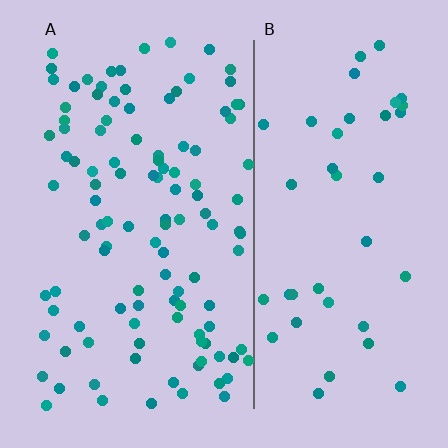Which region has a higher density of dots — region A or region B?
A (the left).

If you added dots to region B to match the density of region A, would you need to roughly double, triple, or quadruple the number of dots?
Approximately triple.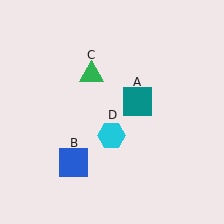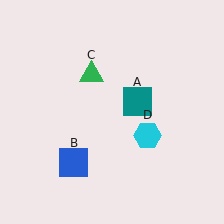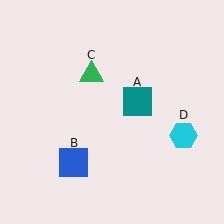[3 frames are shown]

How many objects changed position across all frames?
1 object changed position: cyan hexagon (object D).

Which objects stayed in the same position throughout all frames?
Teal square (object A) and blue square (object B) and green triangle (object C) remained stationary.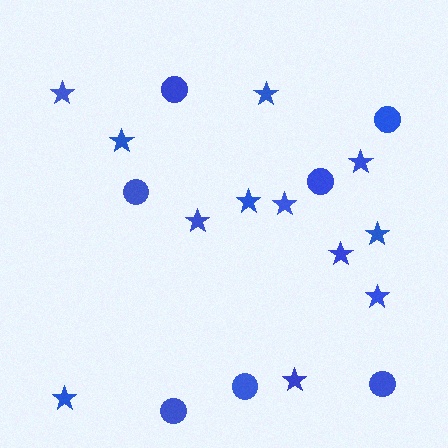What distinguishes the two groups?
There are 2 groups: one group of circles (7) and one group of stars (12).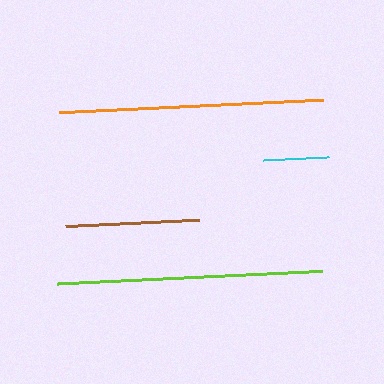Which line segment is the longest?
The lime line is the longest at approximately 266 pixels.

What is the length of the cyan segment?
The cyan segment is approximately 66 pixels long.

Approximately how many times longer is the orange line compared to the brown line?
The orange line is approximately 2.0 times the length of the brown line.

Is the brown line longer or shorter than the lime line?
The lime line is longer than the brown line.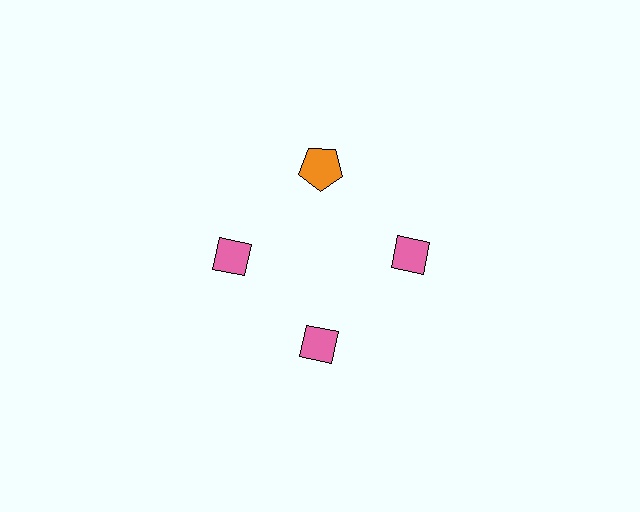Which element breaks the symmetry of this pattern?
The orange pentagon at roughly the 12 o'clock position breaks the symmetry. All other shapes are pink diamonds.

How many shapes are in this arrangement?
There are 4 shapes arranged in a ring pattern.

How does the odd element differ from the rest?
It differs in both color (orange instead of pink) and shape (pentagon instead of diamond).